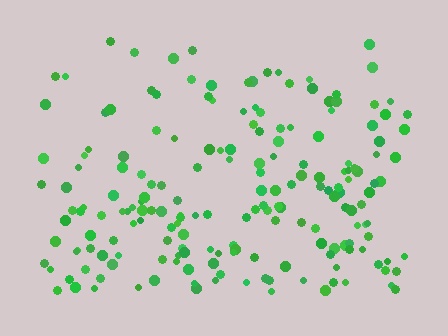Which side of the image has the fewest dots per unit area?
The top.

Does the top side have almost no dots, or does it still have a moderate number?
Still a moderate number, just noticeably fewer than the bottom.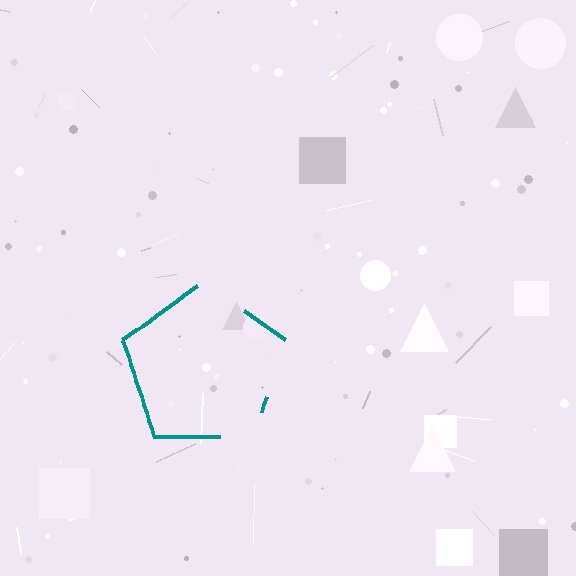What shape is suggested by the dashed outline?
The dashed outline suggests a pentagon.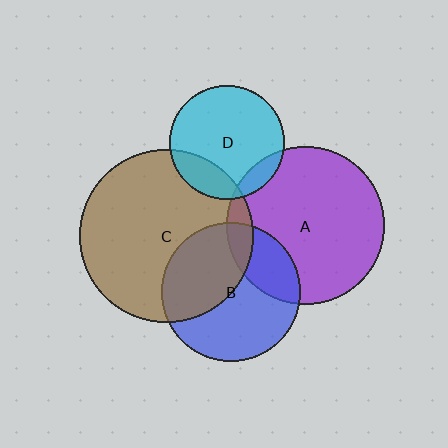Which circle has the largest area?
Circle C (brown).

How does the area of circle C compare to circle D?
Approximately 2.3 times.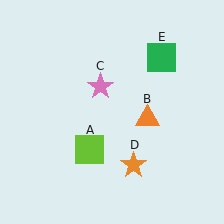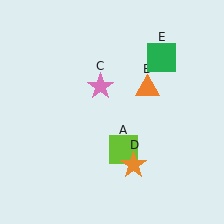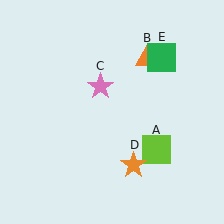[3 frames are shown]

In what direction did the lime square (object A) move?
The lime square (object A) moved right.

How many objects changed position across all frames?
2 objects changed position: lime square (object A), orange triangle (object B).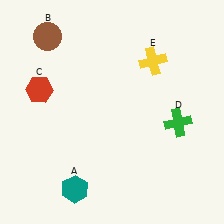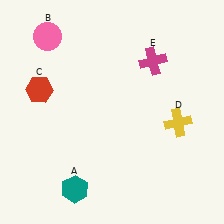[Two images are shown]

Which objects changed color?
B changed from brown to pink. D changed from green to yellow. E changed from yellow to magenta.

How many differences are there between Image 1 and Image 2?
There are 3 differences between the two images.